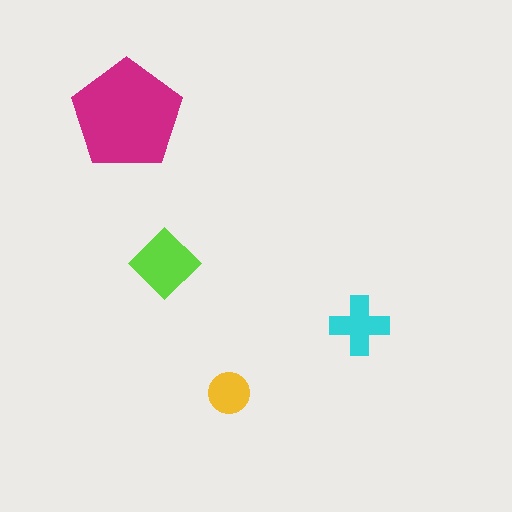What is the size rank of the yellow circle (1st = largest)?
4th.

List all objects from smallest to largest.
The yellow circle, the cyan cross, the lime diamond, the magenta pentagon.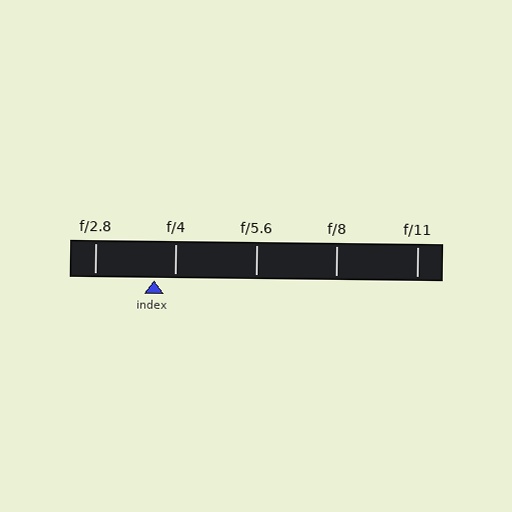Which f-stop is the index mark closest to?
The index mark is closest to f/4.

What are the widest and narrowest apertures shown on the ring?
The widest aperture shown is f/2.8 and the narrowest is f/11.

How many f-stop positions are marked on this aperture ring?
There are 5 f-stop positions marked.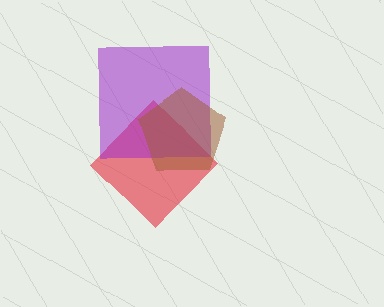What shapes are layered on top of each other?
The layered shapes are: a red diamond, a purple square, a brown pentagon.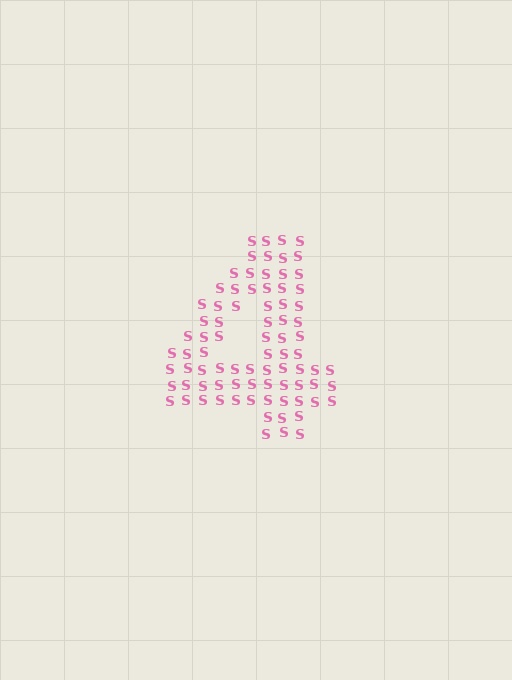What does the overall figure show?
The overall figure shows the digit 4.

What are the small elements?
The small elements are letter S's.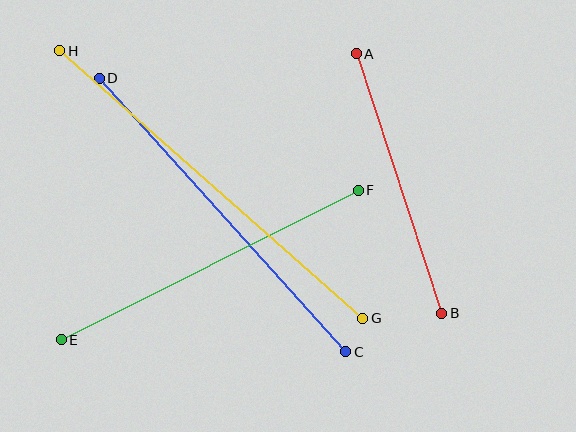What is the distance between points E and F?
The distance is approximately 333 pixels.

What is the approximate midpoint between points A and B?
The midpoint is at approximately (399, 183) pixels.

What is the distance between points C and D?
The distance is approximately 368 pixels.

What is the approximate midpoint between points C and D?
The midpoint is at approximately (222, 215) pixels.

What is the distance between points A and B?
The distance is approximately 274 pixels.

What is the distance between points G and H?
The distance is approximately 404 pixels.